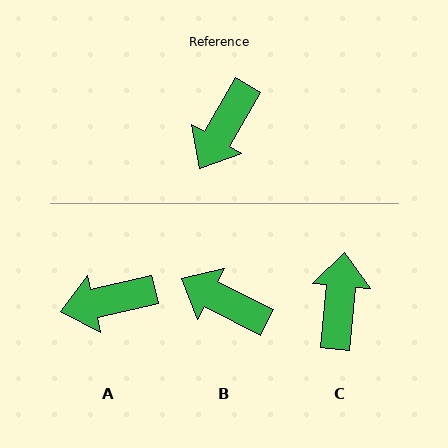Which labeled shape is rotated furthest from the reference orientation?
C, about 155 degrees away.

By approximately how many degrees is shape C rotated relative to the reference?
Approximately 155 degrees clockwise.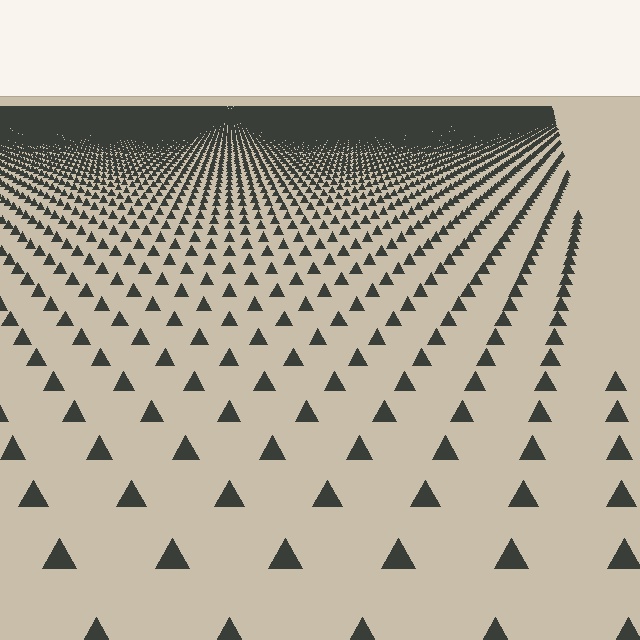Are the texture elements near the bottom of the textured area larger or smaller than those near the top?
Larger. Near the bottom, elements are closer to the viewer and appear at a bigger on-screen size.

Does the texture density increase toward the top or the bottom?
Density increases toward the top.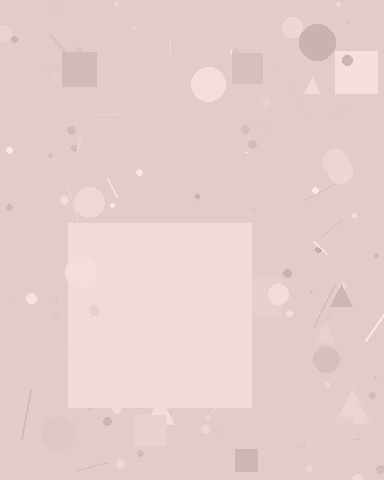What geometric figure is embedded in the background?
A square is embedded in the background.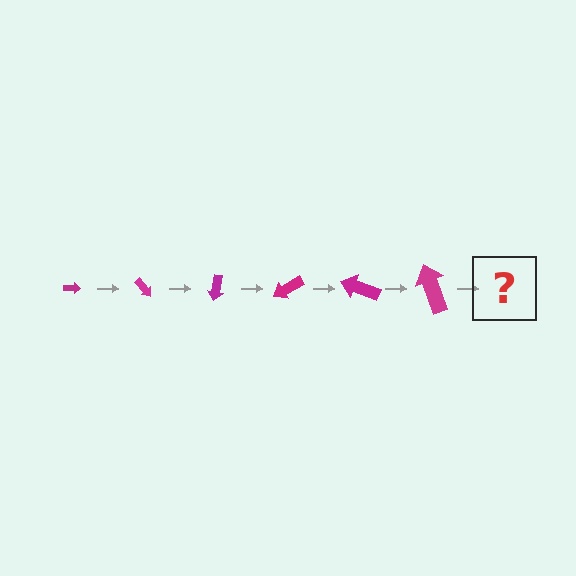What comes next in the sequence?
The next element should be an arrow, larger than the previous one and rotated 300 degrees from the start.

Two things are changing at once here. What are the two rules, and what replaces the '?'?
The two rules are that the arrow grows larger each step and it rotates 50 degrees each step. The '?' should be an arrow, larger than the previous one and rotated 300 degrees from the start.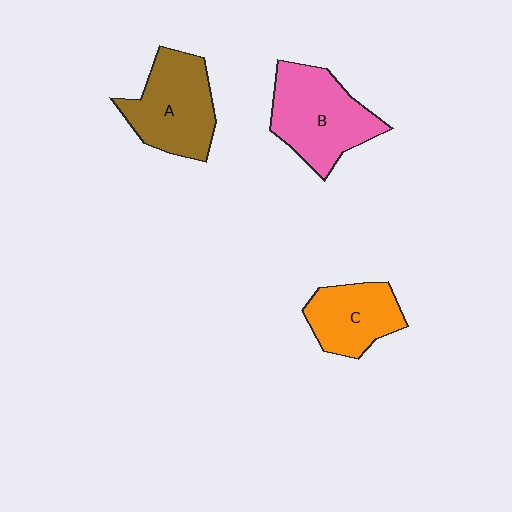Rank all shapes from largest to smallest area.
From largest to smallest: B (pink), A (brown), C (orange).